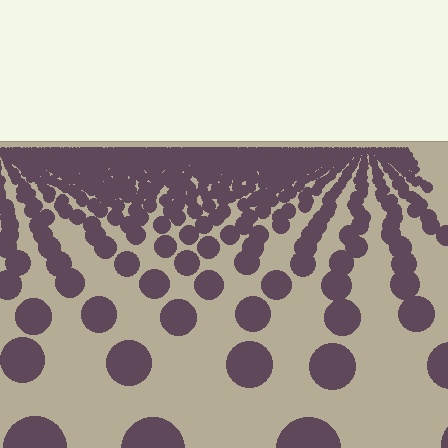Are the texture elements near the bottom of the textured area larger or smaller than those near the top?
Larger. Near the bottom, elements are closer to the viewer and appear at a bigger on-screen size.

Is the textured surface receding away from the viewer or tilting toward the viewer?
The surface is receding away from the viewer. Texture elements get smaller and denser toward the top.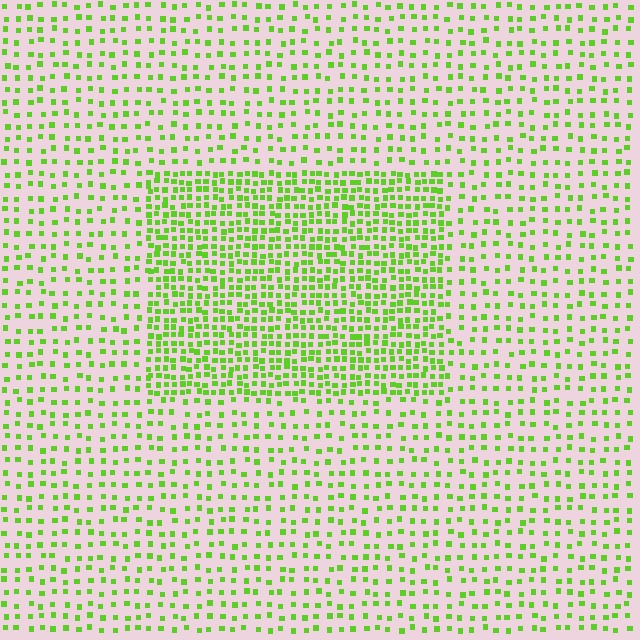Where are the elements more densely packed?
The elements are more densely packed inside the rectangle boundary.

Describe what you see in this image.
The image contains small lime elements arranged at two different densities. A rectangle-shaped region is visible where the elements are more densely packed than the surrounding area.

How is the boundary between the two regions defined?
The boundary is defined by a change in element density (approximately 2.2x ratio). All elements are the same color, size, and shape.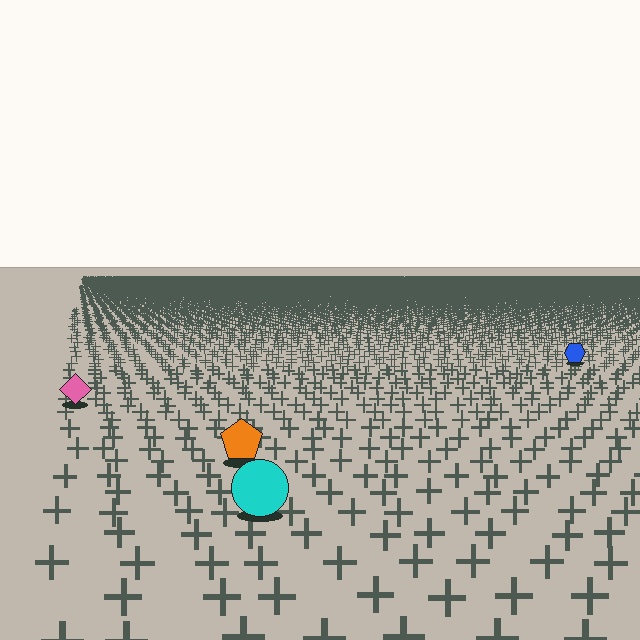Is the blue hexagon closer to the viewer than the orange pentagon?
No. The orange pentagon is closer — you can tell from the texture gradient: the ground texture is coarser near it.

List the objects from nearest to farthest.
From nearest to farthest: the cyan circle, the orange pentagon, the pink diamond, the blue hexagon.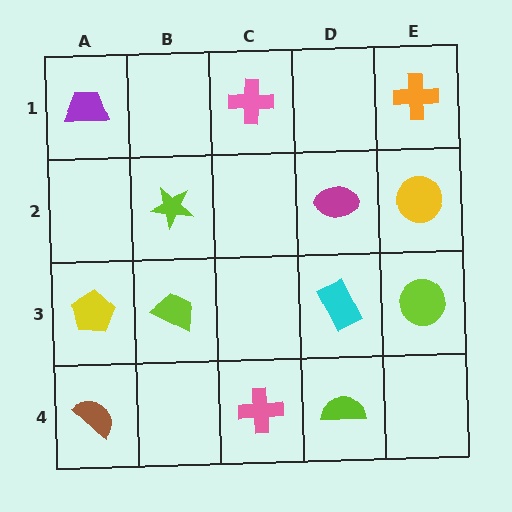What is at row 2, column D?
A magenta ellipse.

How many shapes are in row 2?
3 shapes.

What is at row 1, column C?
A pink cross.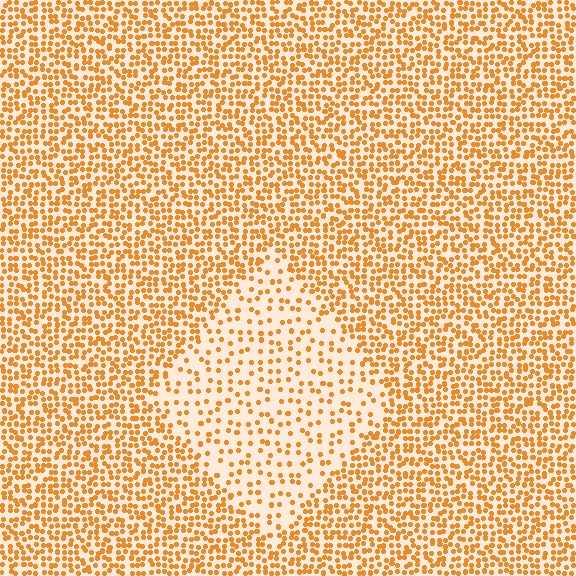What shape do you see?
I see a diamond.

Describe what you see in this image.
The image contains small orange elements arranged at two different densities. A diamond-shaped region is visible where the elements are less densely packed than the surrounding area.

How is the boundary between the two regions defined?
The boundary is defined by a change in element density (approximately 2.3x ratio). All elements are the same color, size, and shape.